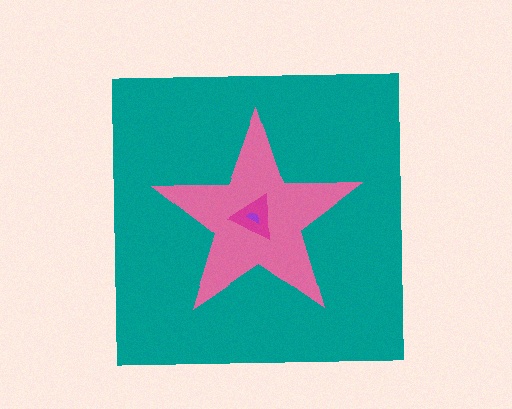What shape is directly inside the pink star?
The magenta triangle.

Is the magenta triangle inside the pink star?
Yes.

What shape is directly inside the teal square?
The pink star.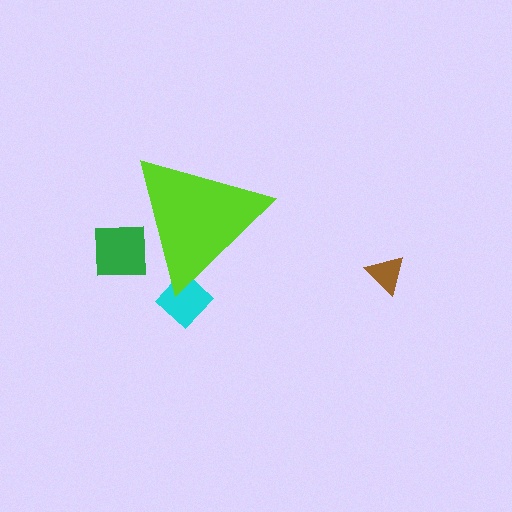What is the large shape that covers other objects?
A lime triangle.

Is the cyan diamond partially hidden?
Yes, the cyan diamond is partially hidden behind the lime triangle.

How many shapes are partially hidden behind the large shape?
2 shapes are partially hidden.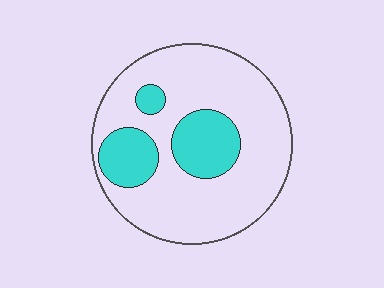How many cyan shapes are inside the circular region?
3.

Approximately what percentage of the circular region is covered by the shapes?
Approximately 25%.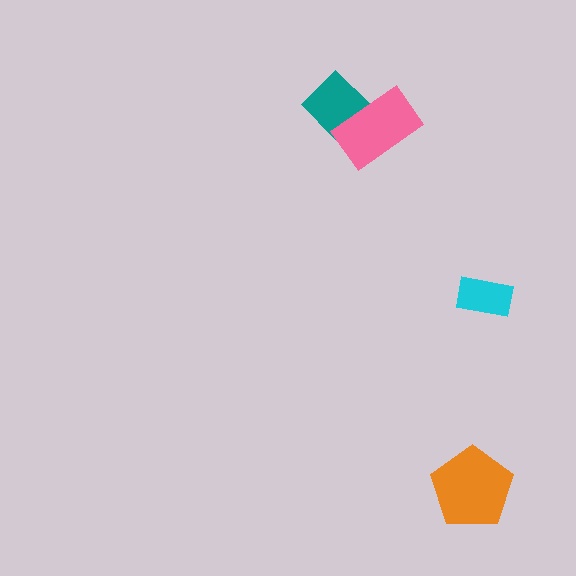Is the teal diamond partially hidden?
Yes, it is partially covered by another shape.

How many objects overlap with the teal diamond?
1 object overlaps with the teal diamond.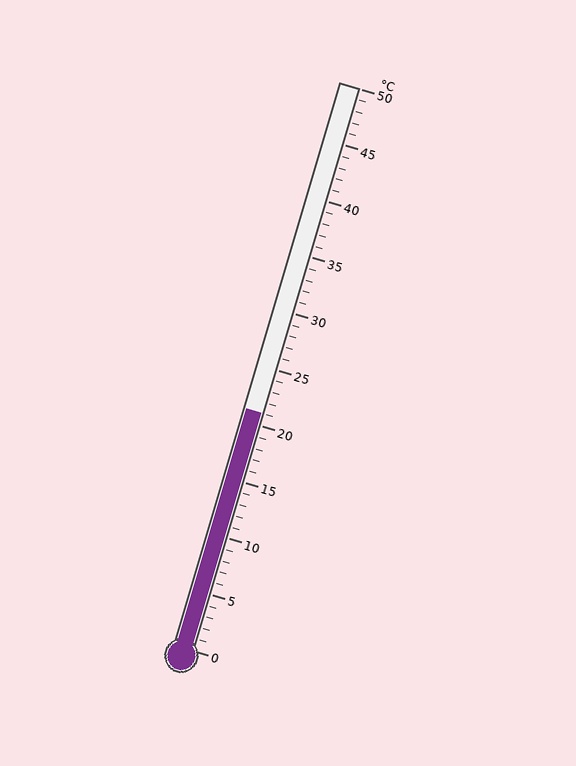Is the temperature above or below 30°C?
The temperature is below 30°C.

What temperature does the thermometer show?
The thermometer shows approximately 21°C.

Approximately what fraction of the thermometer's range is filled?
The thermometer is filled to approximately 40% of its range.